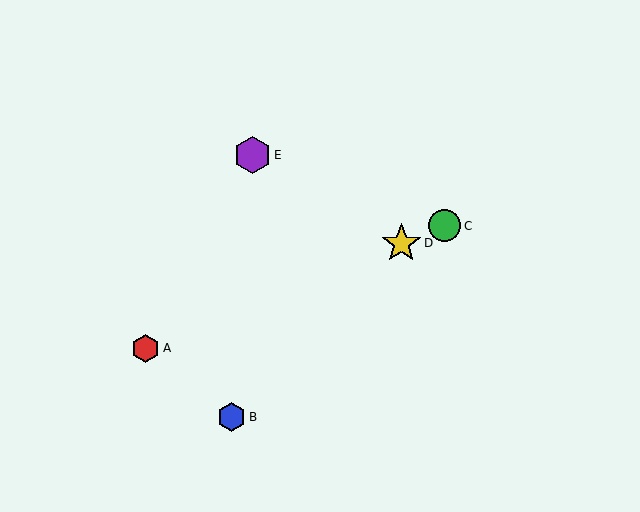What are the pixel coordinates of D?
Object D is at (401, 243).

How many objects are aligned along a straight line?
3 objects (A, C, D) are aligned along a straight line.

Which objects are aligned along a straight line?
Objects A, C, D are aligned along a straight line.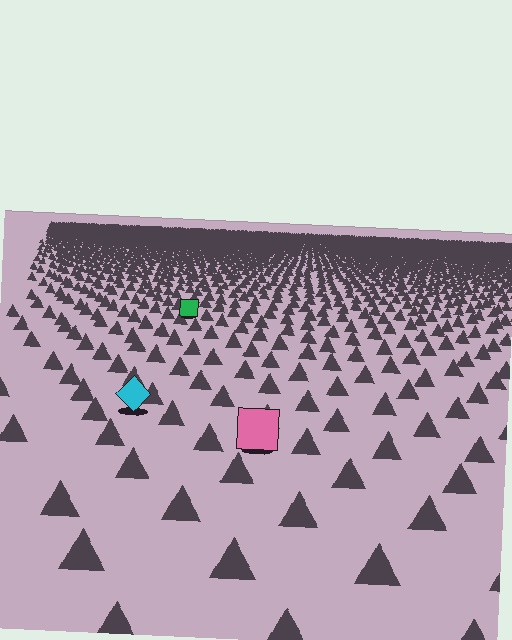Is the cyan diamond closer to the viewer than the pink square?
No. The pink square is closer — you can tell from the texture gradient: the ground texture is coarser near it.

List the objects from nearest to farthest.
From nearest to farthest: the pink square, the cyan diamond, the green square.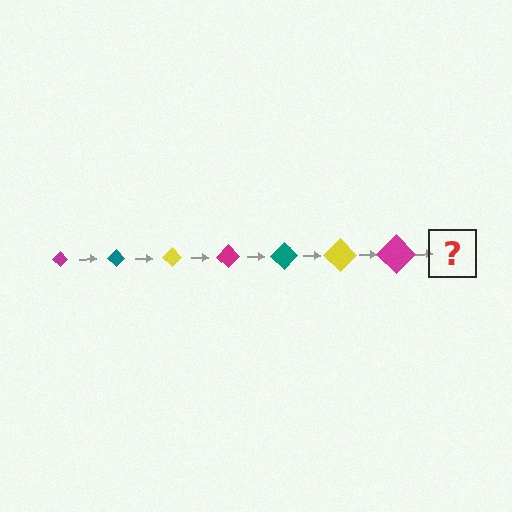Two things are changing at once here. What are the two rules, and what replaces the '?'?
The two rules are that the diamond grows larger each step and the color cycles through magenta, teal, and yellow. The '?' should be a teal diamond, larger than the previous one.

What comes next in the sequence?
The next element should be a teal diamond, larger than the previous one.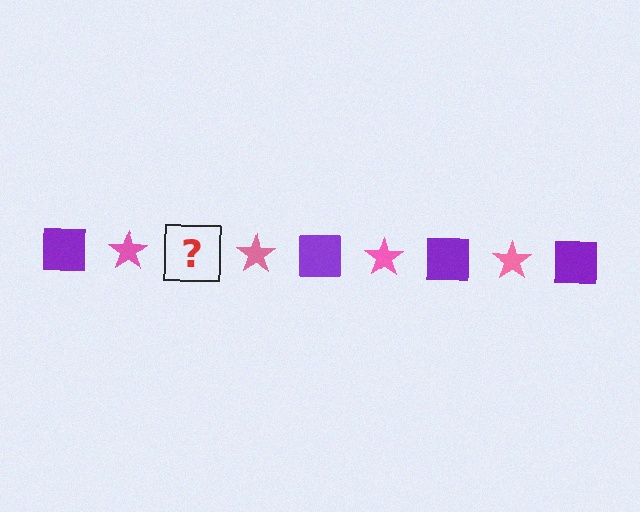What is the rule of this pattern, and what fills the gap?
The rule is that the pattern alternates between purple square and pink star. The gap should be filled with a purple square.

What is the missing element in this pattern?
The missing element is a purple square.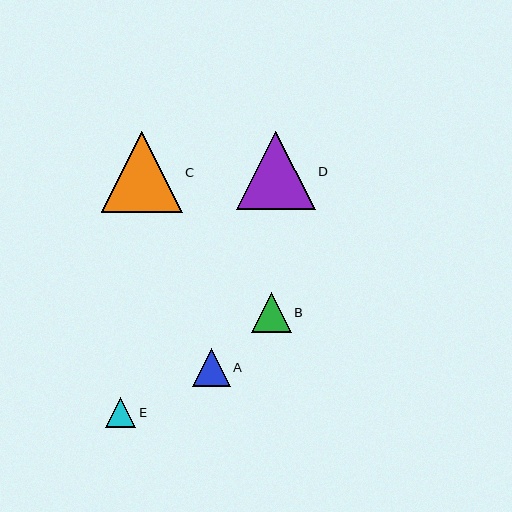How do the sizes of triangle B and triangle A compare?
Triangle B and triangle A are approximately the same size.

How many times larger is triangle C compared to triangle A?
Triangle C is approximately 2.2 times the size of triangle A.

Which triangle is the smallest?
Triangle E is the smallest with a size of approximately 30 pixels.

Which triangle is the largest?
Triangle C is the largest with a size of approximately 81 pixels.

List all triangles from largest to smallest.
From largest to smallest: C, D, B, A, E.